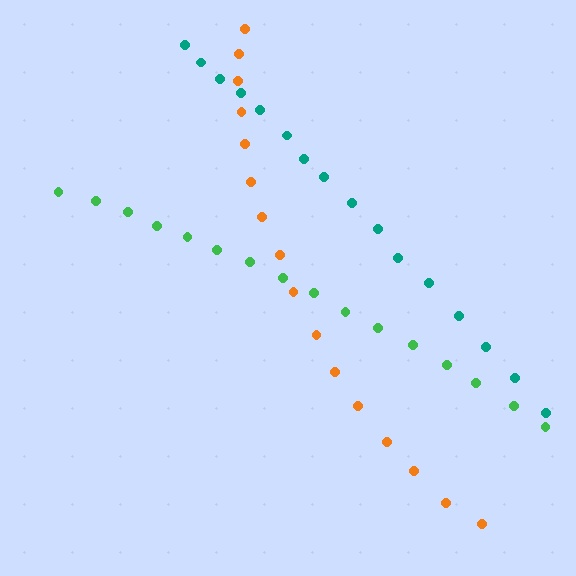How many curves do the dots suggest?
There are 3 distinct paths.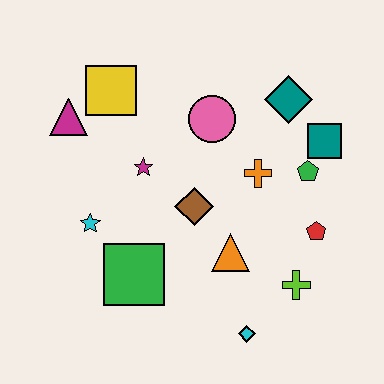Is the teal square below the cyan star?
No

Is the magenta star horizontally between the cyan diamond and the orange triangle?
No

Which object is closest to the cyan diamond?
The lime cross is closest to the cyan diamond.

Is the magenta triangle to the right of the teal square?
No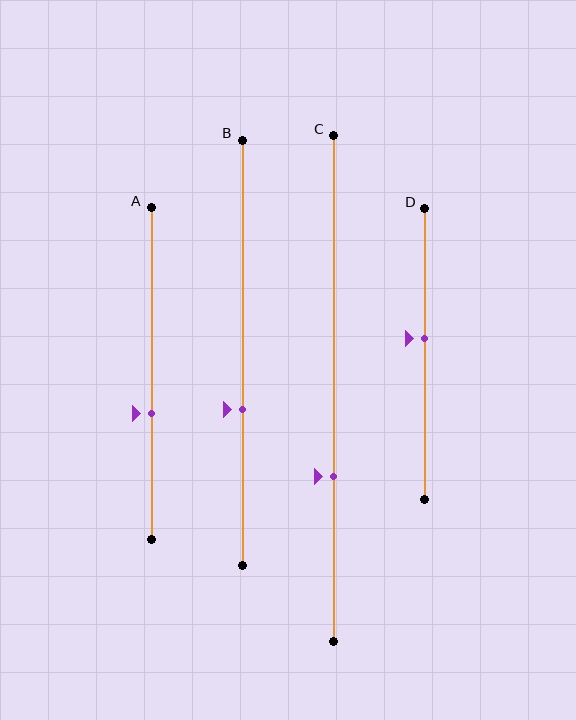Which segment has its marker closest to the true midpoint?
Segment D has its marker closest to the true midpoint.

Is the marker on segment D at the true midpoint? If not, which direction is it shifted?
No, the marker on segment D is shifted upward by about 5% of the segment length.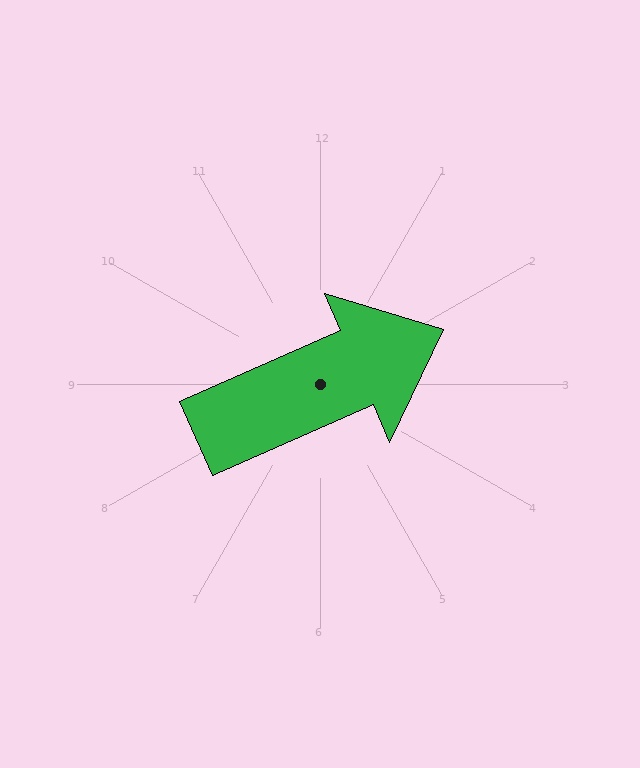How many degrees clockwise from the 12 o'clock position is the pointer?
Approximately 66 degrees.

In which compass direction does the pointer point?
Northeast.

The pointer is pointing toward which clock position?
Roughly 2 o'clock.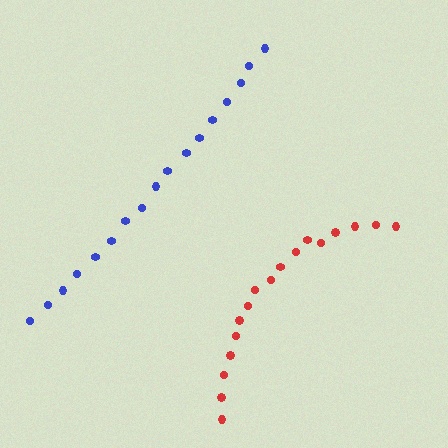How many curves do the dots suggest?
There are 2 distinct paths.